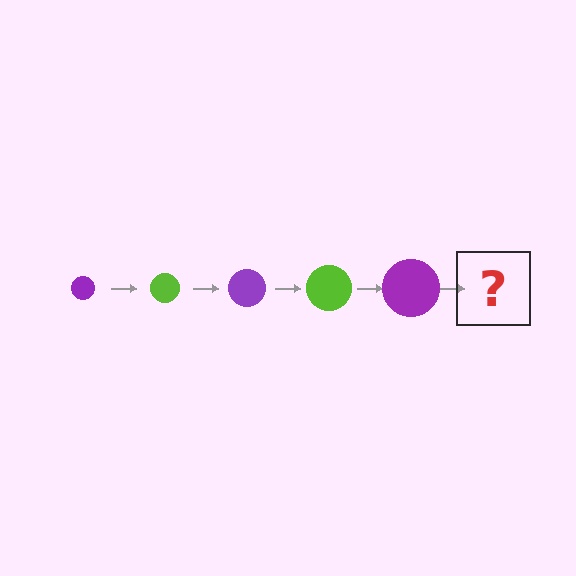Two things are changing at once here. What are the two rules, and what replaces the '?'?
The two rules are that the circle grows larger each step and the color cycles through purple and lime. The '?' should be a lime circle, larger than the previous one.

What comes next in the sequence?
The next element should be a lime circle, larger than the previous one.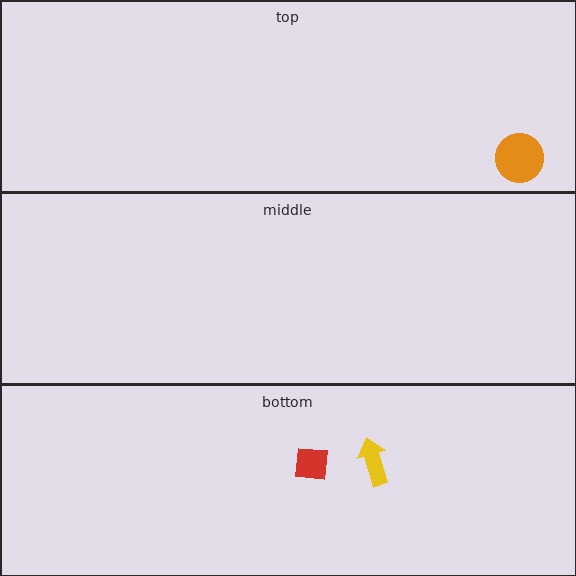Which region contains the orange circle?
The top region.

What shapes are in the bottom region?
The yellow arrow, the red square.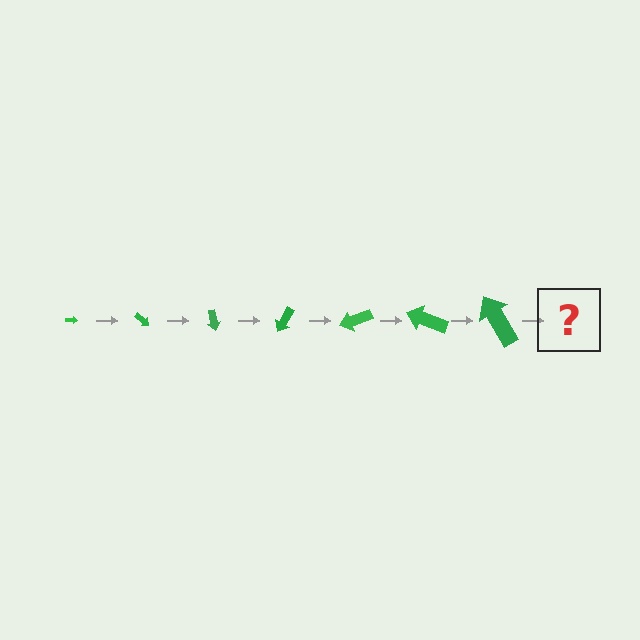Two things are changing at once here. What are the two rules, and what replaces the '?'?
The two rules are that the arrow grows larger each step and it rotates 40 degrees each step. The '?' should be an arrow, larger than the previous one and rotated 280 degrees from the start.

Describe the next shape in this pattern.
It should be an arrow, larger than the previous one and rotated 280 degrees from the start.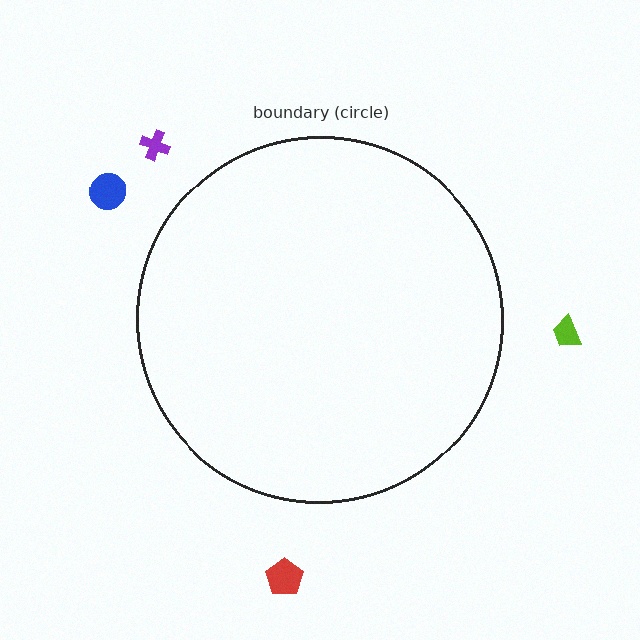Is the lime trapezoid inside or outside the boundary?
Outside.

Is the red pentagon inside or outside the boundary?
Outside.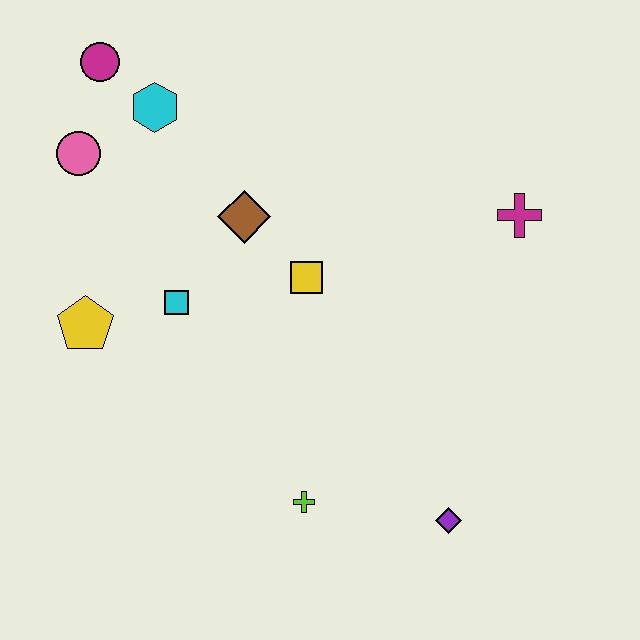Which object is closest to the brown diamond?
The yellow square is closest to the brown diamond.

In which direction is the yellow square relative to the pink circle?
The yellow square is to the right of the pink circle.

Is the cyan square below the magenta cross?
Yes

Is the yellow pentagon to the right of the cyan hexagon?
No